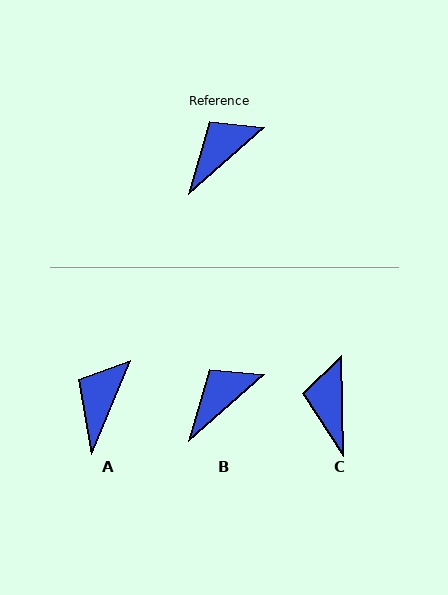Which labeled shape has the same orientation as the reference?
B.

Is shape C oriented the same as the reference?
No, it is off by about 50 degrees.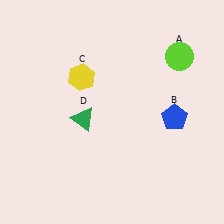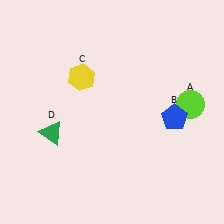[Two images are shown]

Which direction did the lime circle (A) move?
The lime circle (A) moved down.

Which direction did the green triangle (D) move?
The green triangle (D) moved left.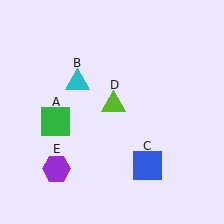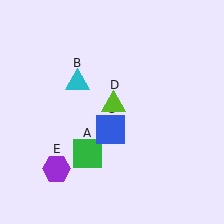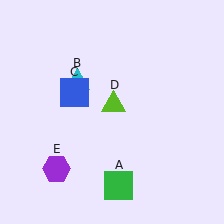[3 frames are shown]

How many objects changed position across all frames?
2 objects changed position: green square (object A), blue square (object C).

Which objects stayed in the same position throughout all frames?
Cyan triangle (object B) and lime triangle (object D) and purple hexagon (object E) remained stationary.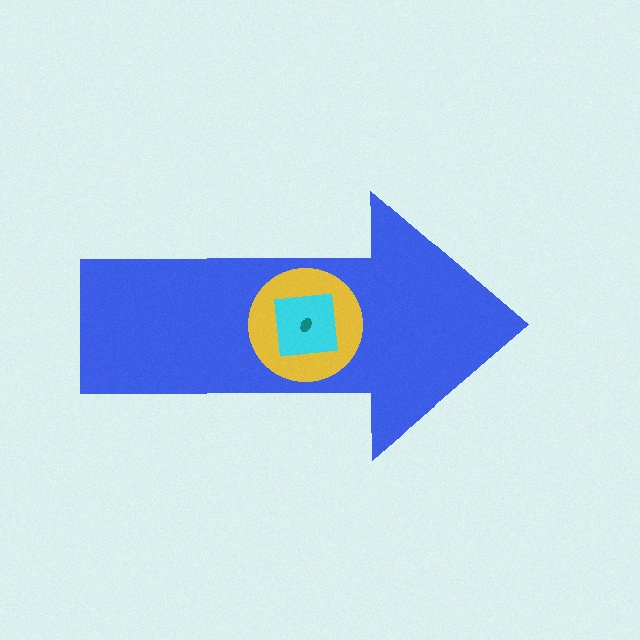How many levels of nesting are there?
4.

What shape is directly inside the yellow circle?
The cyan square.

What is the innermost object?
The teal ellipse.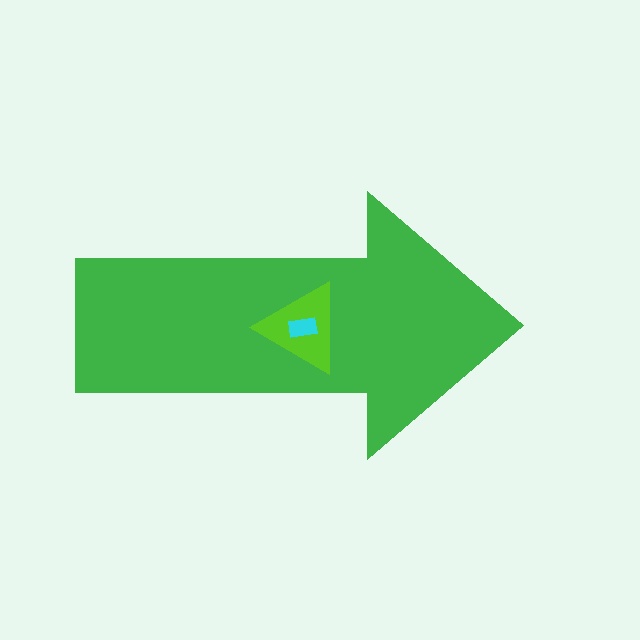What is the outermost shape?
The green arrow.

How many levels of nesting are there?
3.